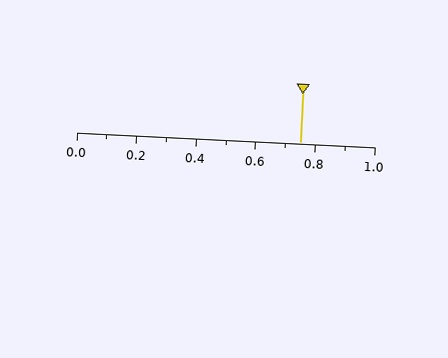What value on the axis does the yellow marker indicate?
The marker indicates approximately 0.75.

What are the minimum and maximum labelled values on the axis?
The axis runs from 0.0 to 1.0.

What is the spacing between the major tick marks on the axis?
The major ticks are spaced 0.2 apart.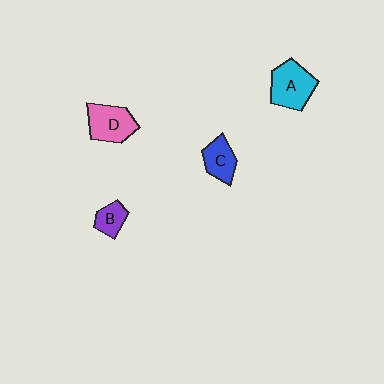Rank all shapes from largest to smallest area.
From largest to smallest: A (cyan), D (pink), C (blue), B (purple).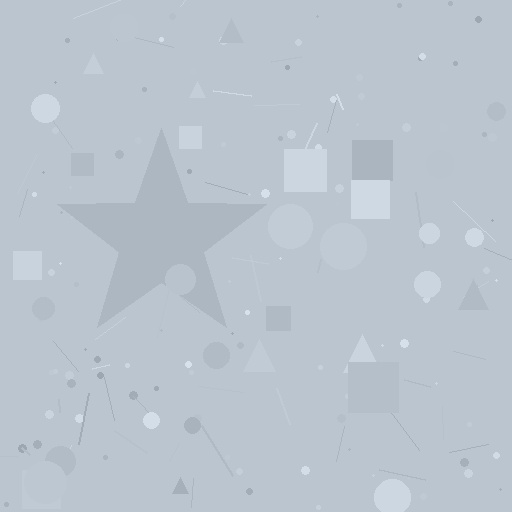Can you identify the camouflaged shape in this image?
The camouflaged shape is a star.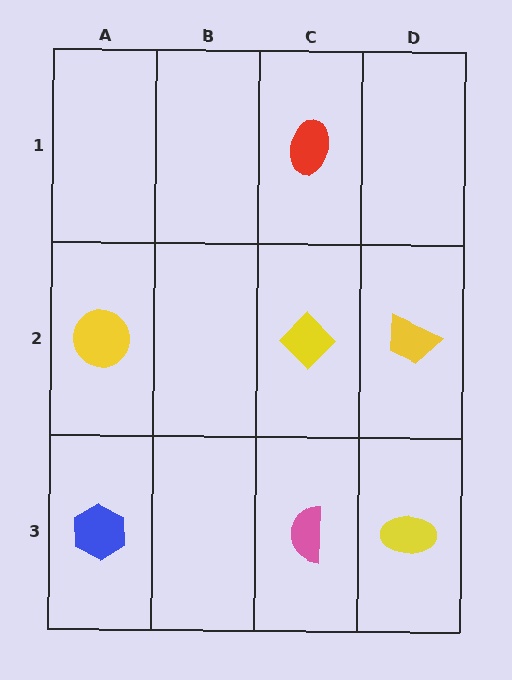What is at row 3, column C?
A pink semicircle.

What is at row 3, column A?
A blue hexagon.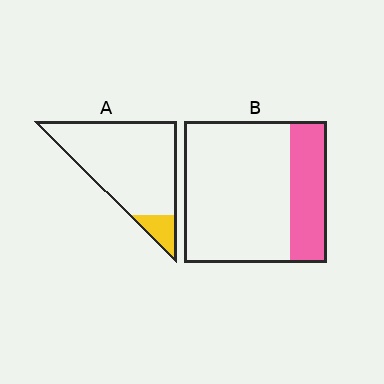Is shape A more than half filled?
No.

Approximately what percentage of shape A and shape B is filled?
A is approximately 10% and B is approximately 25%.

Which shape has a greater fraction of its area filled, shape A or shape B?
Shape B.